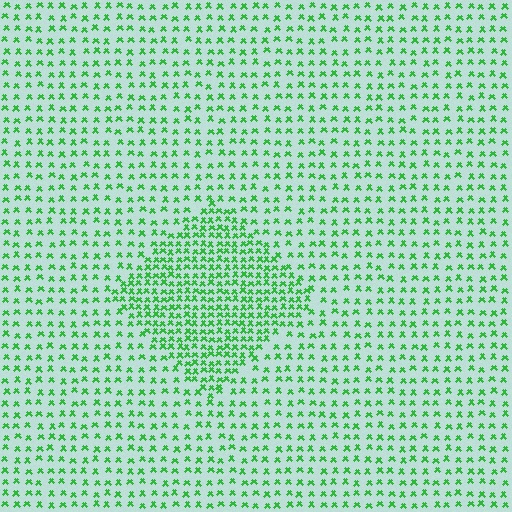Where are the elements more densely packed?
The elements are more densely packed inside the diamond boundary.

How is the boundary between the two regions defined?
The boundary is defined by a change in element density (approximately 2.0x ratio). All elements are the same color, size, and shape.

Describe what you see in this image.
The image contains small green elements arranged at two different densities. A diamond-shaped region is visible where the elements are more densely packed than the surrounding area.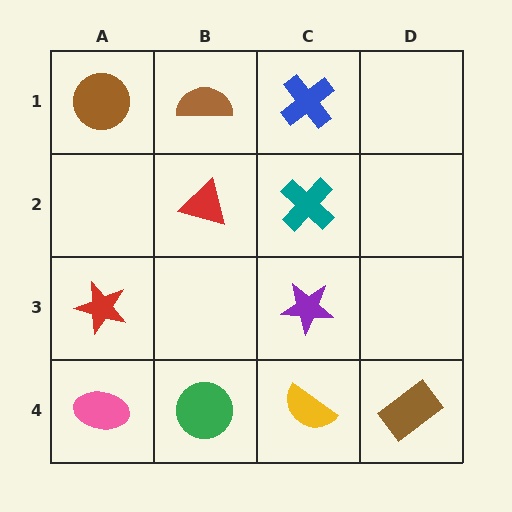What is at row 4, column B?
A green circle.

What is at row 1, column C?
A blue cross.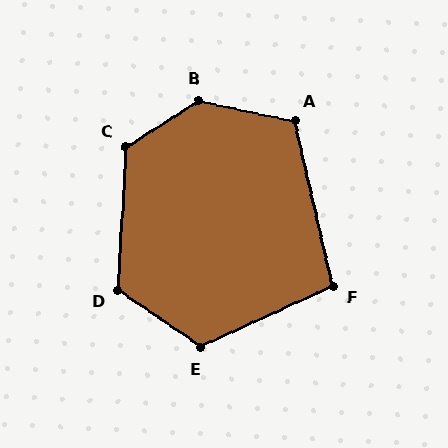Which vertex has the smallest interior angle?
F, at approximately 102 degrees.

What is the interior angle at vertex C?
Approximately 125 degrees (obtuse).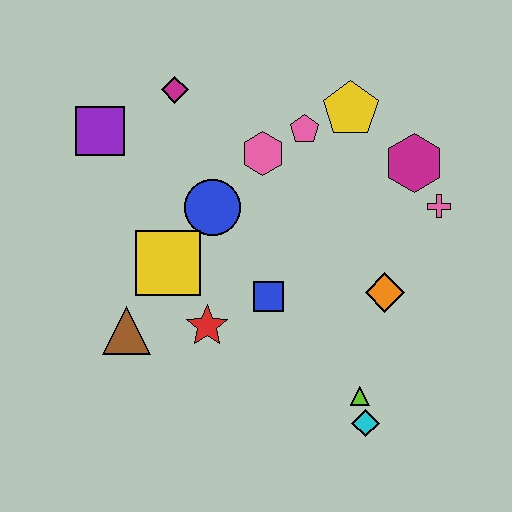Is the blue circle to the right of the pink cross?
No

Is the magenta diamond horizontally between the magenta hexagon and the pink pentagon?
No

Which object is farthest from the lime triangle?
The purple square is farthest from the lime triangle.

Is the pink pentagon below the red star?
No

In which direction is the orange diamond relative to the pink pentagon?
The orange diamond is below the pink pentagon.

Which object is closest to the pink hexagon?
The pink pentagon is closest to the pink hexagon.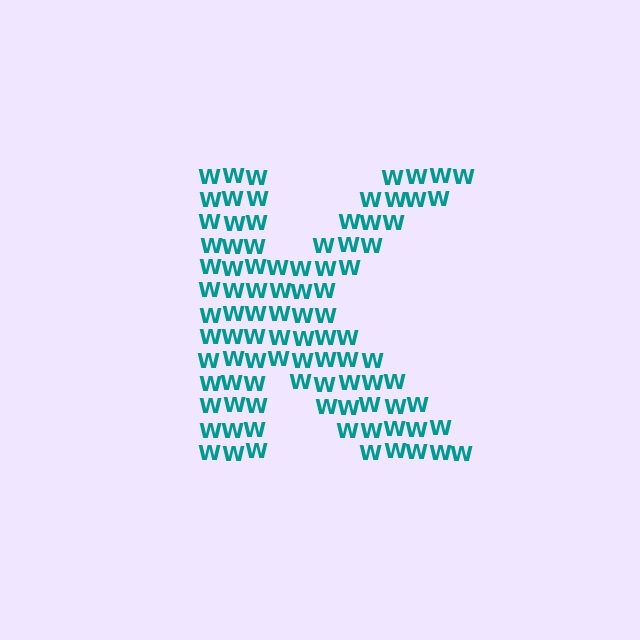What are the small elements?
The small elements are letter W's.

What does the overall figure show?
The overall figure shows the letter K.